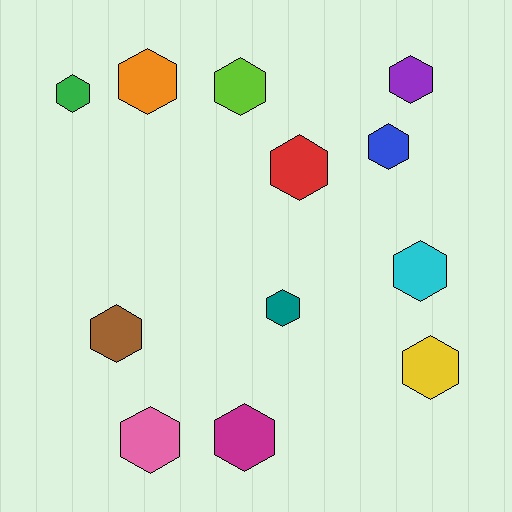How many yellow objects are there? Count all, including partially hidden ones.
There is 1 yellow object.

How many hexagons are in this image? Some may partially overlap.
There are 12 hexagons.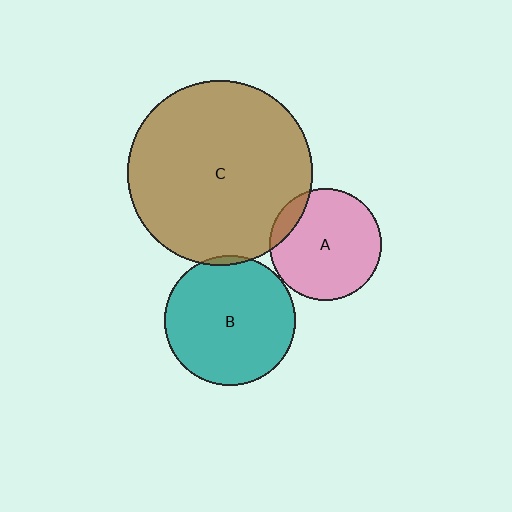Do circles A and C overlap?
Yes.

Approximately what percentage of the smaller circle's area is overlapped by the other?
Approximately 10%.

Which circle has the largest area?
Circle C (brown).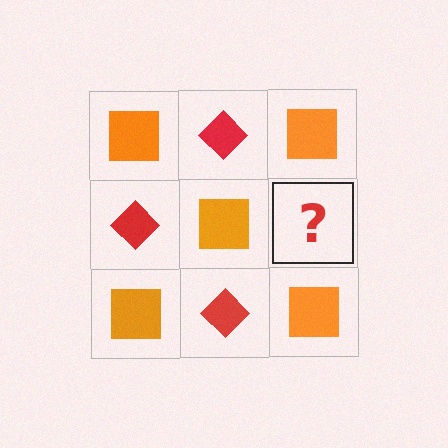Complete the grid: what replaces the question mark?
The question mark should be replaced with a red diamond.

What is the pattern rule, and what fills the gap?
The rule is that it alternates orange square and red diamond in a checkerboard pattern. The gap should be filled with a red diamond.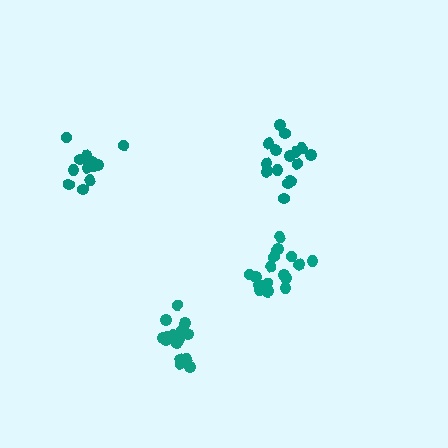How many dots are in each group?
Group 1: 17 dots, Group 2: 16 dots, Group 3: 15 dots, Group 4: 14 dots (62 total).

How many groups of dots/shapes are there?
There are 4 groups.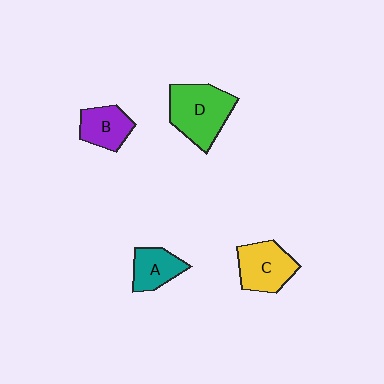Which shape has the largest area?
Shape D (green).